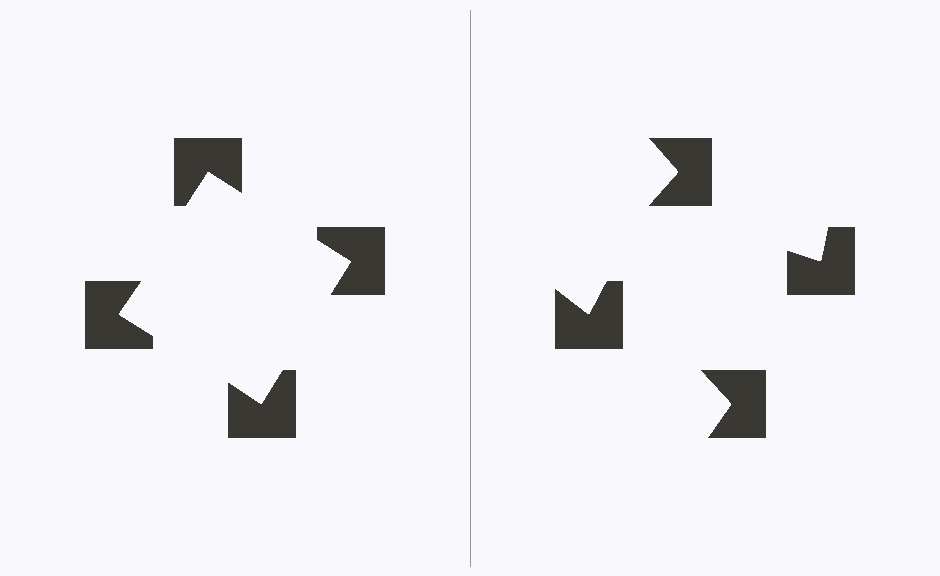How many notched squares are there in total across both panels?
8 — 4 on each side.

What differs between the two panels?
The notched squares are positioned identically on both sides; only the wedge orientations differ. On the left they align to a square; on the right they are misaligned.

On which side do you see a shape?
An illusory square appears on the left side. On the right side the wedge cuts are rotated, so no coherent shape forms.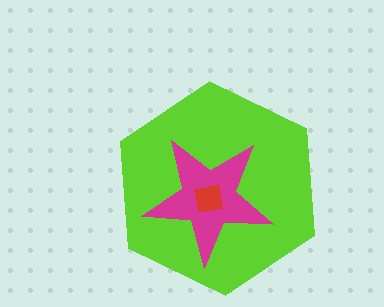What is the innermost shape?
The red square.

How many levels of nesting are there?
3.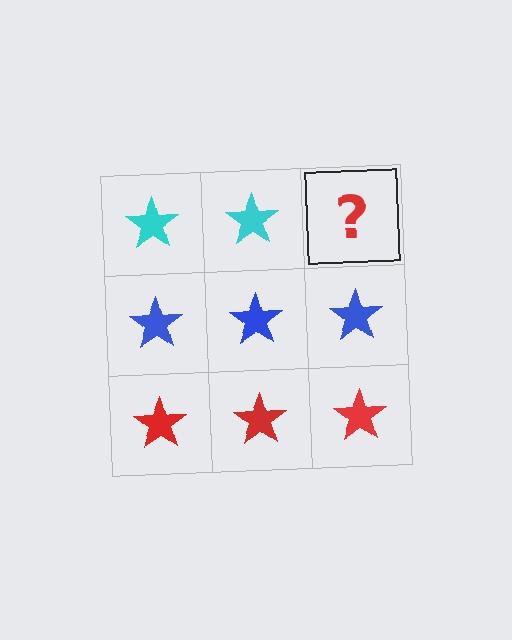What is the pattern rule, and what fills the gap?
The rule is that each row has a consistent color. The gap should be filled with a cyan star.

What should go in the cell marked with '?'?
The missing cell should contain a cyan star.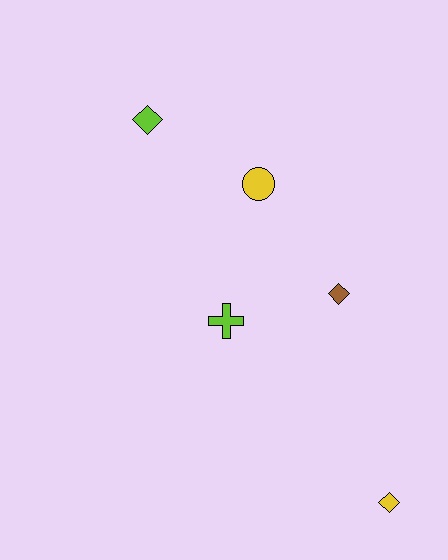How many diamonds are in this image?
There are 3 diamonds.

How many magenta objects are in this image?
There are no magenta objects.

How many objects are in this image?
There are 5 objects.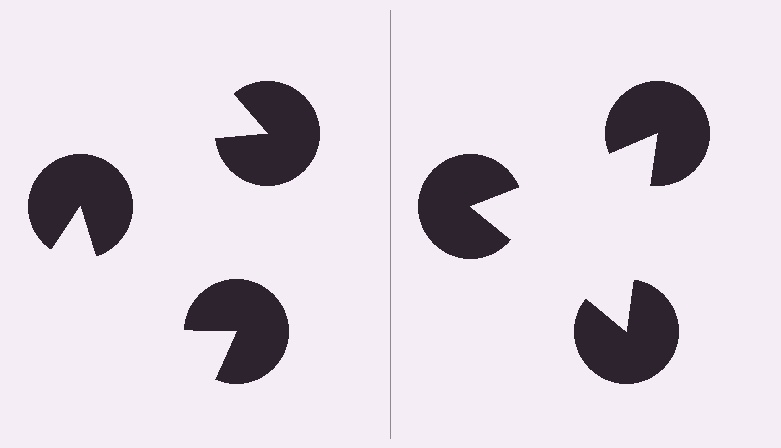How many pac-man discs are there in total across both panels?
6 — 3 on each side.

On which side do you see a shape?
An illusory triangle appears on the right side. On the left side the wedge cuts are rotated, so no coherent shape forms.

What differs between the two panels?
The pac-man discs are positioned identically on both sides; only the wedge orientations differ. On the right they align to a triangle; on the left they are misaligned.